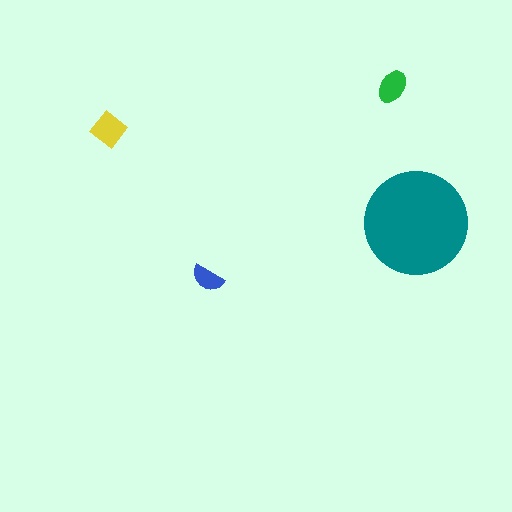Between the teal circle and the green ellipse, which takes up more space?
The teal circle.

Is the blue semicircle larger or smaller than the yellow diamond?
Smaller.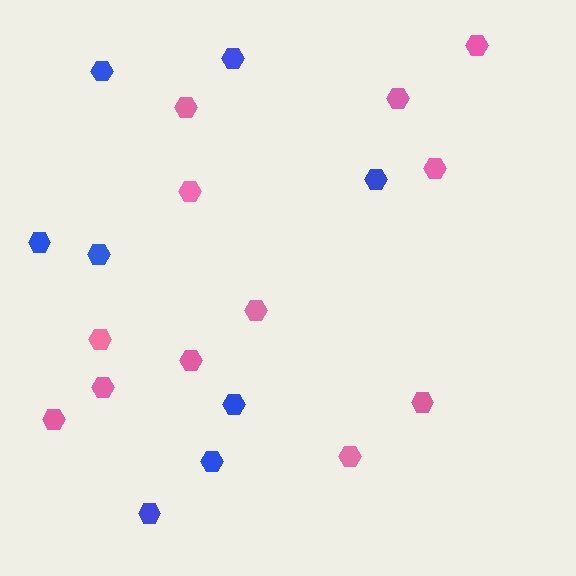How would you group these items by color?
There are 2 groups: one group of blue hexagons (8) and one group of pink hexagons (12).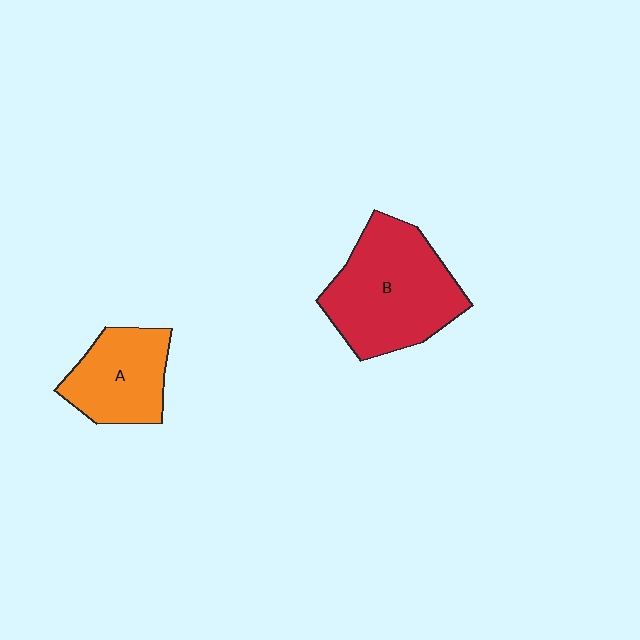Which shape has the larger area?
Shape B (red).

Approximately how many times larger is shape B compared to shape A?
Approximately 1.6 times.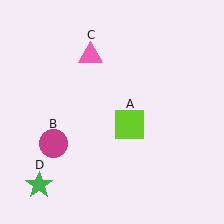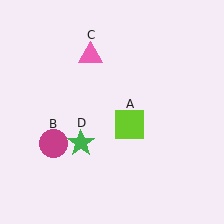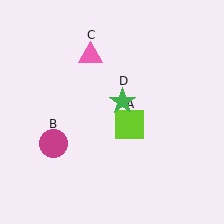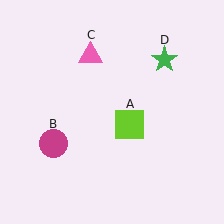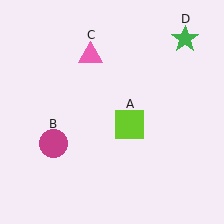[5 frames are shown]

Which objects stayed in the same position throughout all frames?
Lime square (object A) and magenta circle (object B) and pink triangle (object C) remained stationary.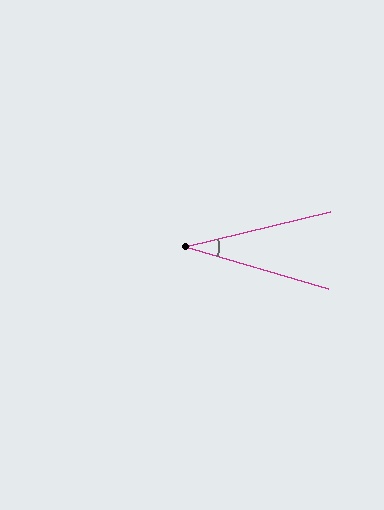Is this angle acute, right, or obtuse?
It is acute.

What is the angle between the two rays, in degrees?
Approximately 30 degrees.